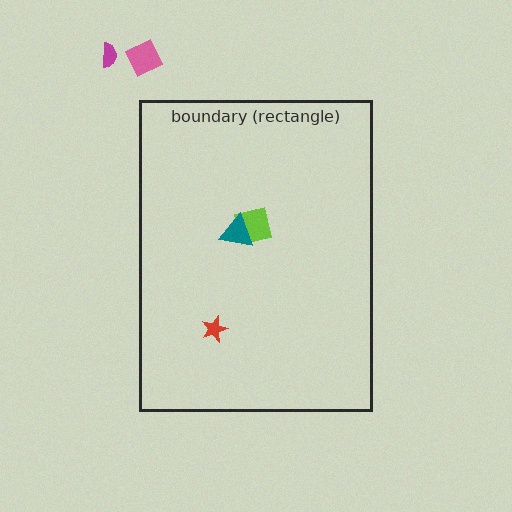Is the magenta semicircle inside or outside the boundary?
Outside.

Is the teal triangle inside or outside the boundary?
Inside.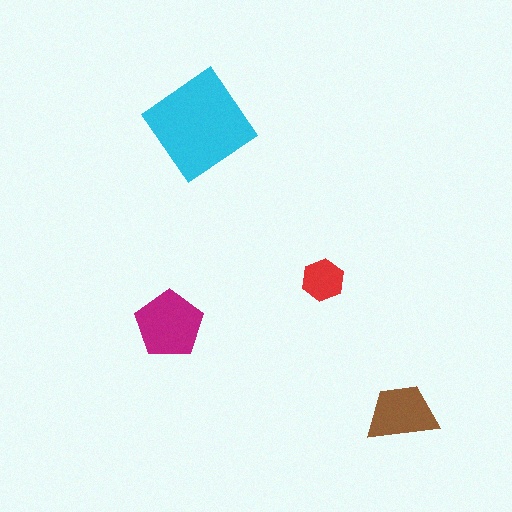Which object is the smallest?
The red hexagon.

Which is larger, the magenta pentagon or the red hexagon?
The magenta pentagon.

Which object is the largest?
The cyan diamond.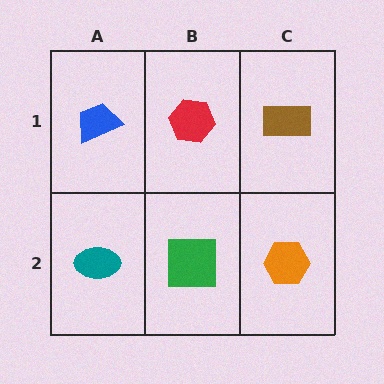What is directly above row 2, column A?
A blue trapezoid.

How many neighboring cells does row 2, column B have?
3.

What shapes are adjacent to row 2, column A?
A blue trapezoid (row 1, column A), a green square (row 2, column B).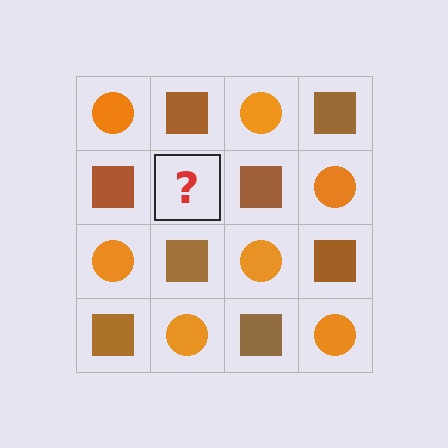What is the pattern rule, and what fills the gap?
The rule is that it alternates orange circle and brown square in a checkerboard pattern. The gap should be filled with an orange circle.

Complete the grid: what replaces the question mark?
The question mark should be replaced with an orange circle.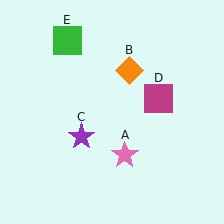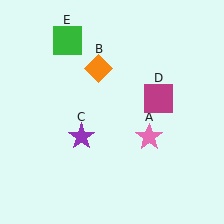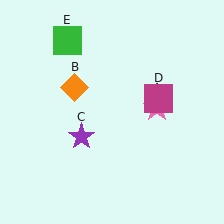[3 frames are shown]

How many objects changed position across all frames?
2 objects changed position: pink star (object A), orange diamond (object B).